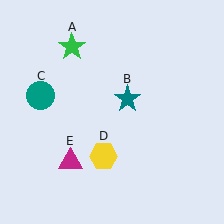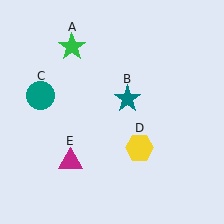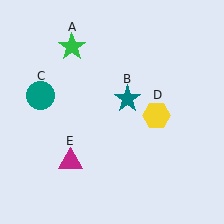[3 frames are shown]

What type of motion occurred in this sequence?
The yellow hexagon (object D) rotated counterclockwise around the center of the scene.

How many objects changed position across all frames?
1 object changed position: yellow hexagon (object D).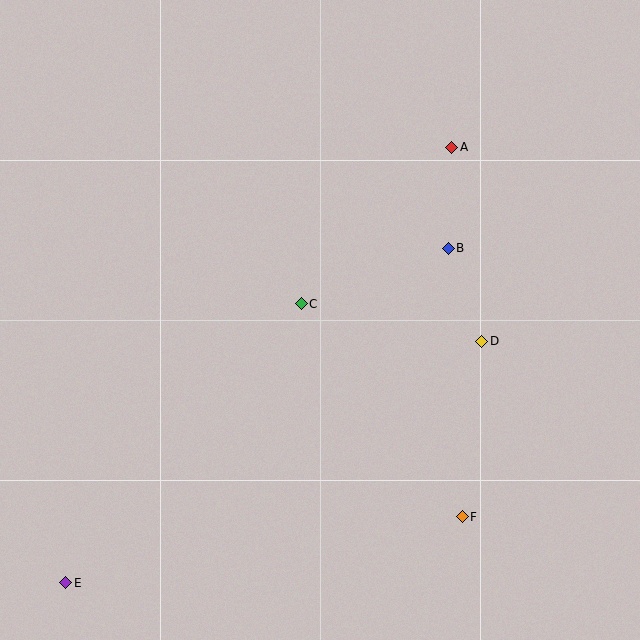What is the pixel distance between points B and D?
The distance between B and D is 99 pixels.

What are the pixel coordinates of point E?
Point E is at (66, 583).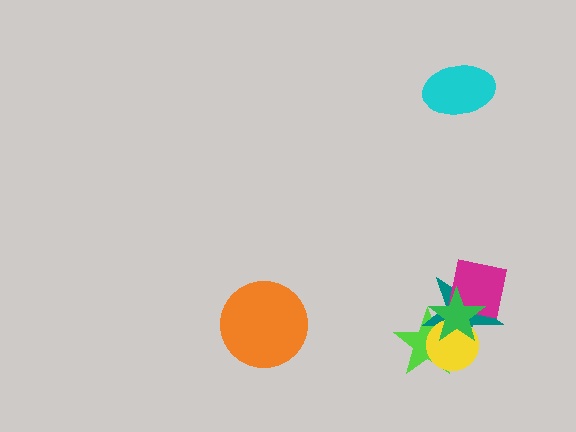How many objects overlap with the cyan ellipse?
0 objects overlap with the cyan ellipse.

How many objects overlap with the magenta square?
2 objects overlap with the magenta square.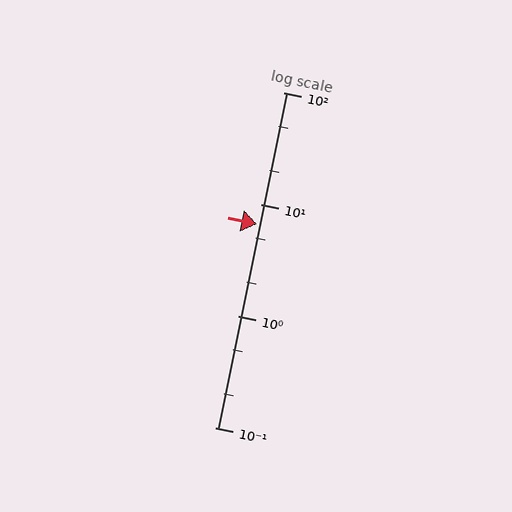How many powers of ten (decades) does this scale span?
The scale spans 3 decades, from 0.1 to 100.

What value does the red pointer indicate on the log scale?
The pointer indicates approximately 6.6.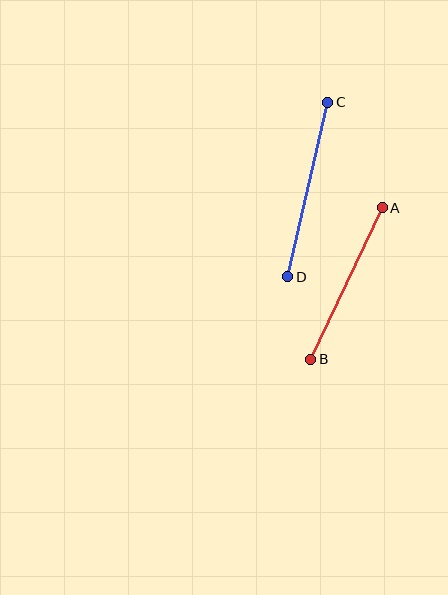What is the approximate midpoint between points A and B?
The midpoint is at approximately (346, 283) pixels.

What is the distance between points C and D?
The distance is approximately 179 pixels.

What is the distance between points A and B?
The distance is approximately 168 pixels.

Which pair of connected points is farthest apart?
Points C and D are farthest apart.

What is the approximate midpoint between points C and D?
The midpoint is at approximately (308, 190) pixels.